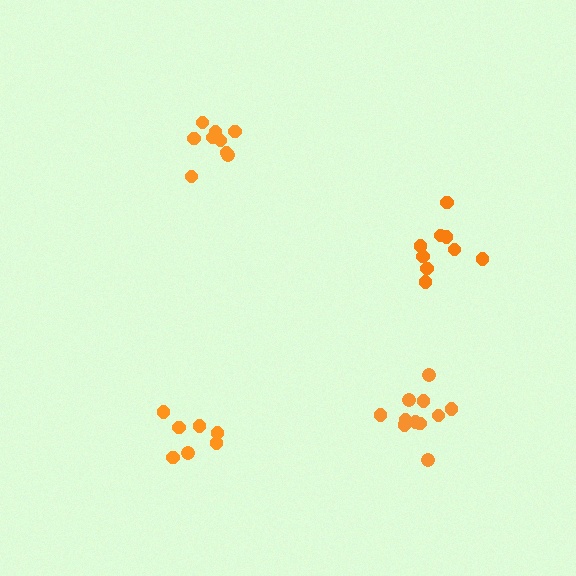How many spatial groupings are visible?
There are 4 spatial groupings.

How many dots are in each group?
Group 1: 9 dots, Group 2: 9 dots, Group 3: 7 dots, Group 4: 11 dots (36 total).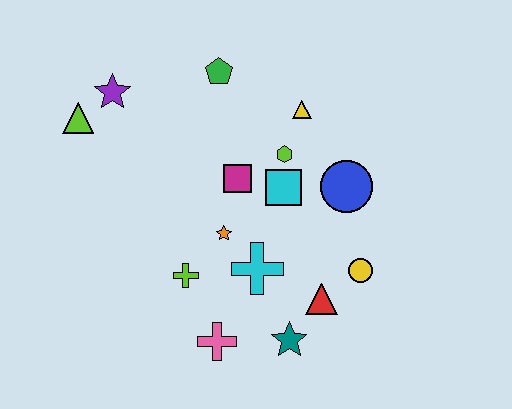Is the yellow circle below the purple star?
Yes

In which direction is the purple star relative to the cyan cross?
The purple star is above the cyan cross.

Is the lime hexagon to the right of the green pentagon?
Yes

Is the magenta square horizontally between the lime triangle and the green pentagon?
No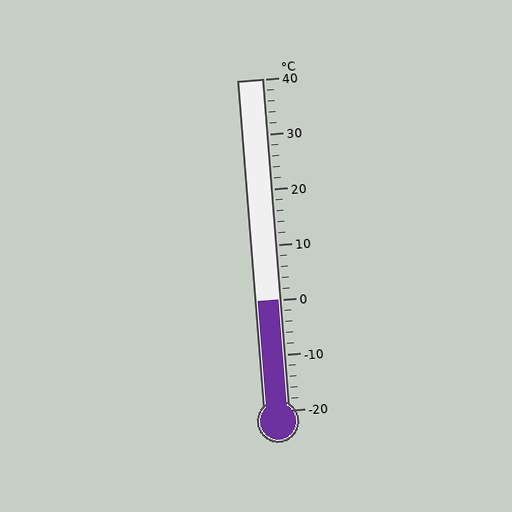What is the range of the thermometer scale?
The thermometer scale ranges from -20°C to 40°C.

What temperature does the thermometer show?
The thermometer shows approximately 0°C.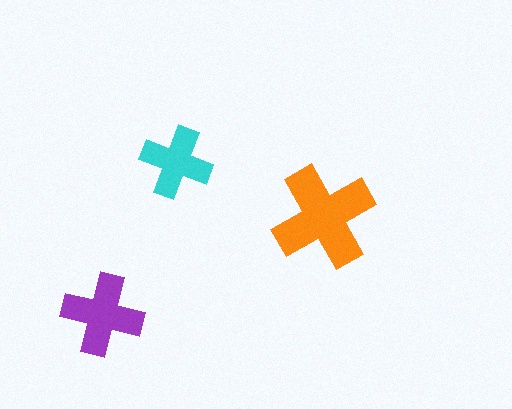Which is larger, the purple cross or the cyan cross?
The purple one.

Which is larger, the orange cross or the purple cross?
The orange one.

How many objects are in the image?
There are 3 objects in the image.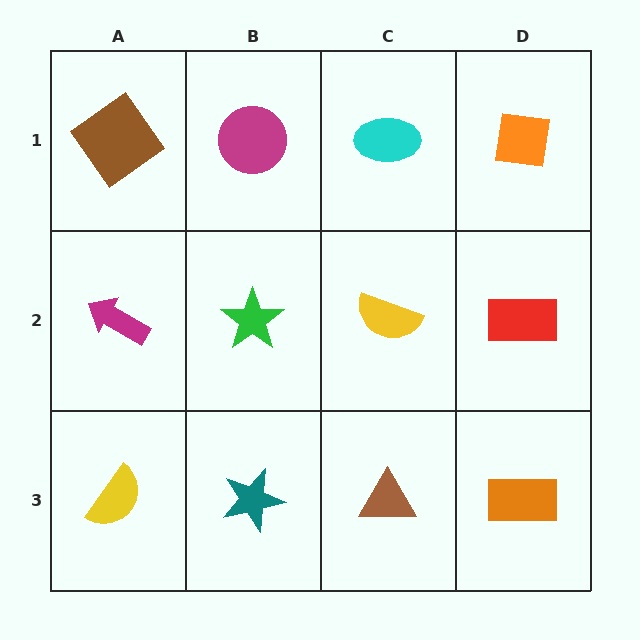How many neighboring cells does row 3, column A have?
2.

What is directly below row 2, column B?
A teal star.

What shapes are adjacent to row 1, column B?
A green star (row 2, column B), a brown diamond (row 1, column A), a cyan ellipse (row 1, column C).